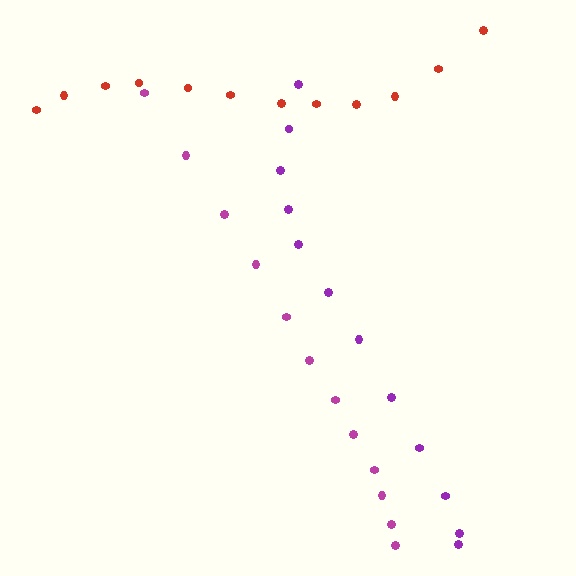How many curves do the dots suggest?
There are 3 distinct paths.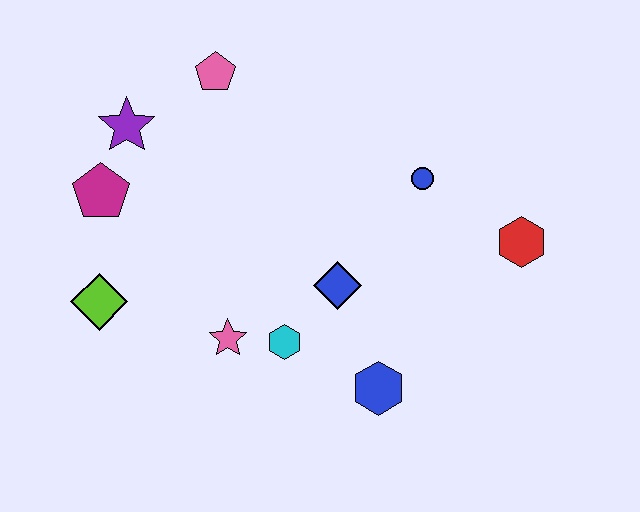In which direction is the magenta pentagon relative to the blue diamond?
The magenta pentagon is to the left of the blue diamond.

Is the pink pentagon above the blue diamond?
Yes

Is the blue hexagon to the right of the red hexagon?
No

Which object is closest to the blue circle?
The red hexagon is closest to the blue circle.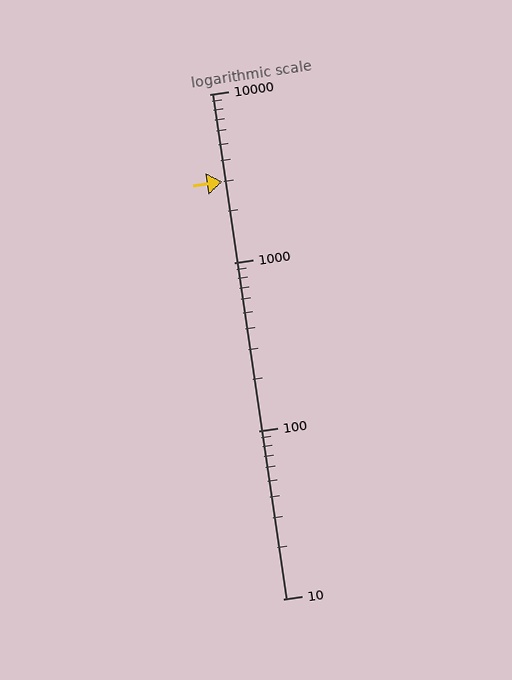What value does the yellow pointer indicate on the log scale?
The pointer indicates approximately 3000.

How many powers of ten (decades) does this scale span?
The scale spans 3 decades, from 10 to 10000.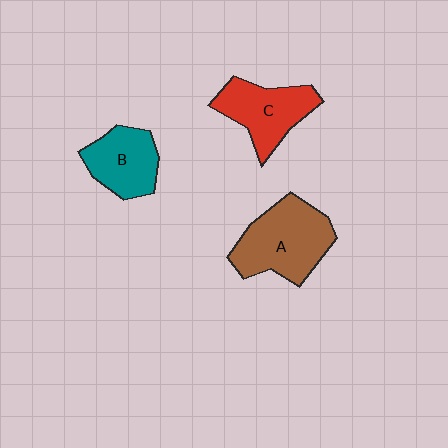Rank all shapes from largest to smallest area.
From largest to smallest: A (brown), C (red), B (teal).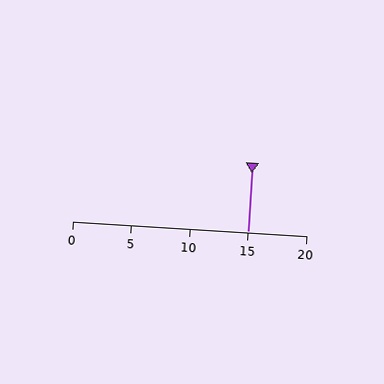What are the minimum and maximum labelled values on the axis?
The axis runs from 0 to 20.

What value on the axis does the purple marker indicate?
The marker indicates approximately 15.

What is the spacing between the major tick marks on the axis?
The major ticks are spaced 5 apart.